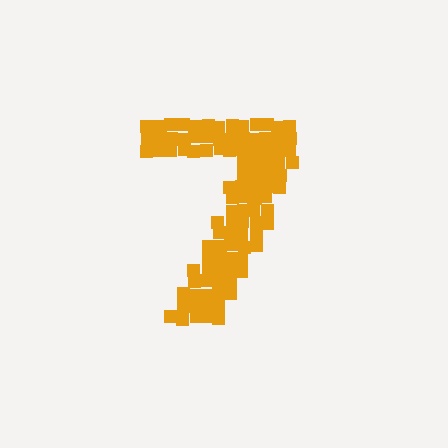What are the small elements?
The small elements are squares.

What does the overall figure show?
The overall figure shows the digit 7.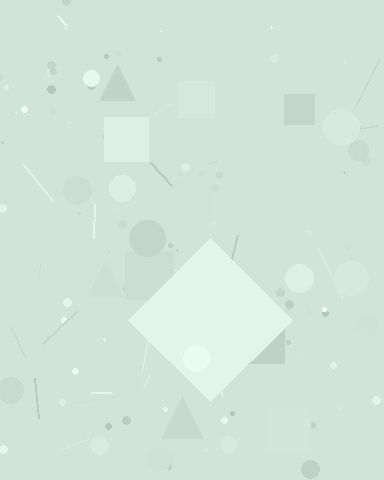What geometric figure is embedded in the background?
A diamond is embedded in the background.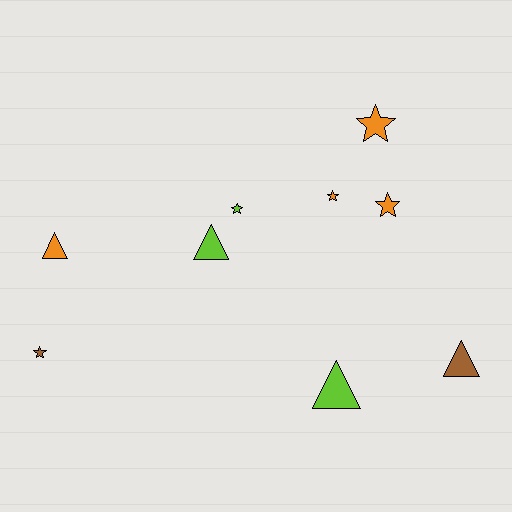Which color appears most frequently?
Orange, with 4 objects.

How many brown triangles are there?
There is 1 brown triangle.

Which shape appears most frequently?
Star, with 5 objects.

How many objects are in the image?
There are 9 objects.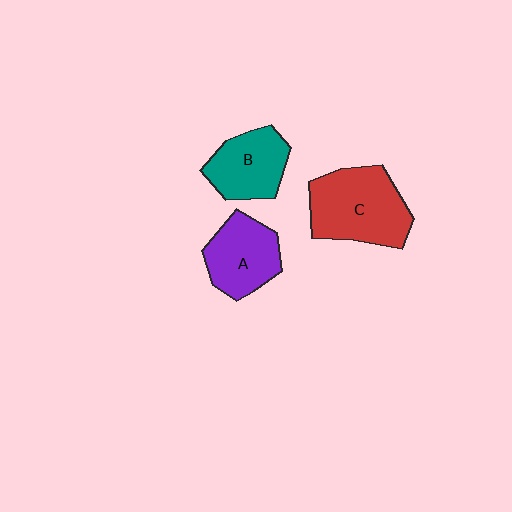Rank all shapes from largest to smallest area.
From largest to smallest: C (red), A (purple), B (teal).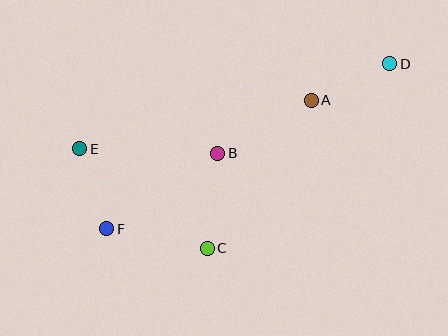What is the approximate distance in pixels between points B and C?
The distance between B and C is approximately 95 pixels.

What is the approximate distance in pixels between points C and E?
The distance between C and E is approximately 162 pixels.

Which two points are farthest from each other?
Points D and F are farthest from each other.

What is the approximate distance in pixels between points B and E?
The distance between B and E is approximately 138 pixels.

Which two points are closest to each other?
Points E and F are closest to each other.